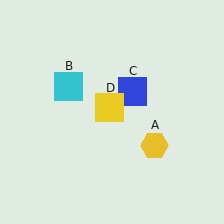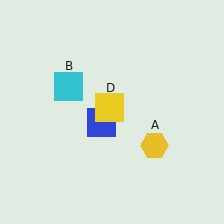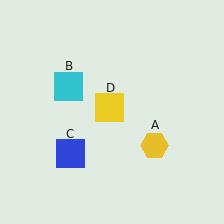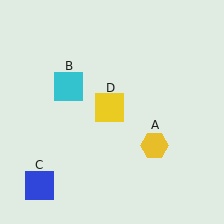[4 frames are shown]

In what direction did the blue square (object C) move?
The blue square (object C) moved down and to the left.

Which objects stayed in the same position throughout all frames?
Yellow hexagon (object A) and cyan square (object B) and yellow square (object D) remained stationary.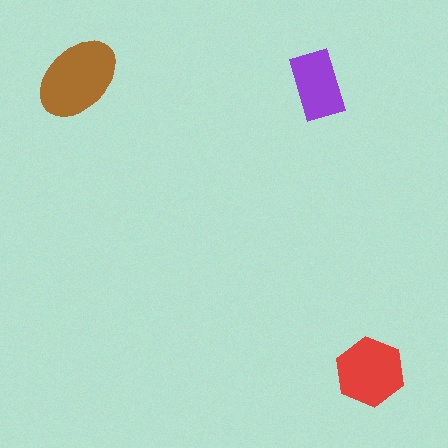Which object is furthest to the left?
The brown ellipse is leftmost.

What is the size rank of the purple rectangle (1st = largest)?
3rd.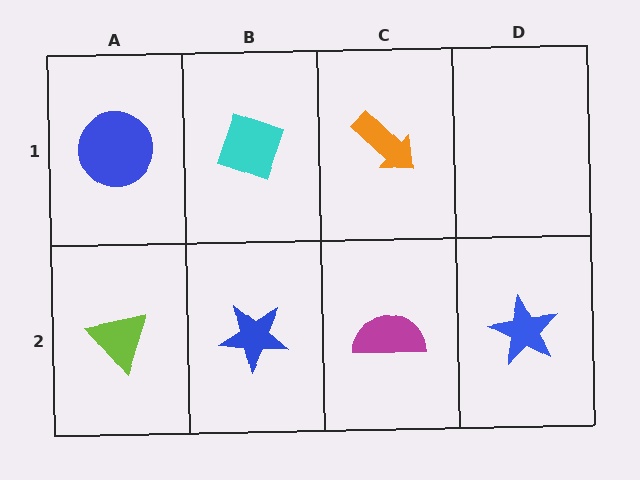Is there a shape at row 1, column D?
No, that cell is empty.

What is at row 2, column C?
A magenta semicircle.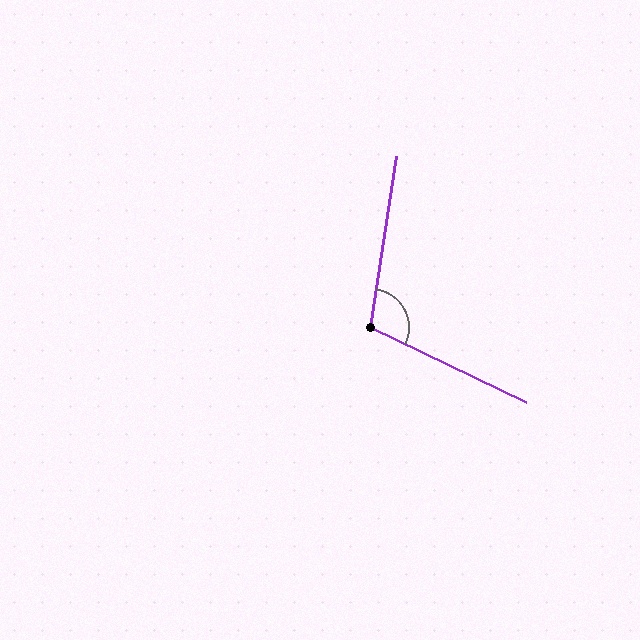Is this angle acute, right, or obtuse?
It is obtuse.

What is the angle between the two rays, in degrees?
Approximately 107 degrees.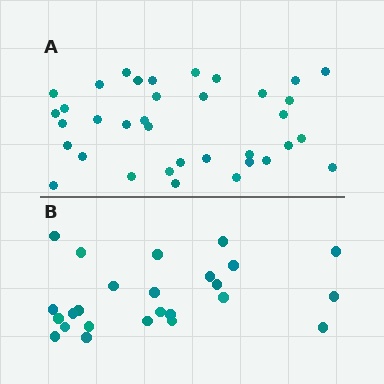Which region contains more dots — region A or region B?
Region A (the top region) has more dots.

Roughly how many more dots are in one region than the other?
Region A has roughly 12 or so more dots than region B.